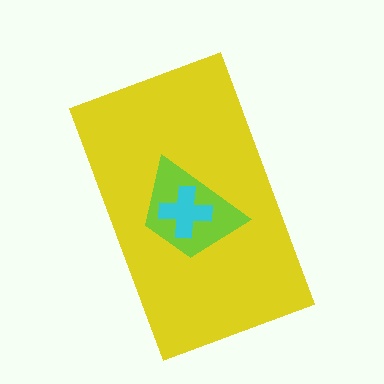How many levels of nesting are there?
3.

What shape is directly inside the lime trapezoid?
The cyan cross.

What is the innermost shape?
The cyan cross.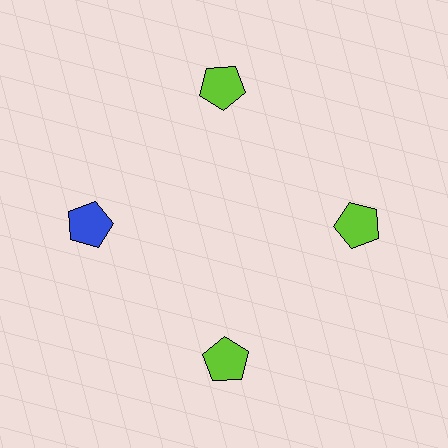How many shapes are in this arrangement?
There are 4 shapes arranged in a ring pattern.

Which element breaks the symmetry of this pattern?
The blue pentagon at roughly the 9 o'clock position breaks the symmetry. All other shapes are lime pentagons.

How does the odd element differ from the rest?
It has a different color: blue instead of lime.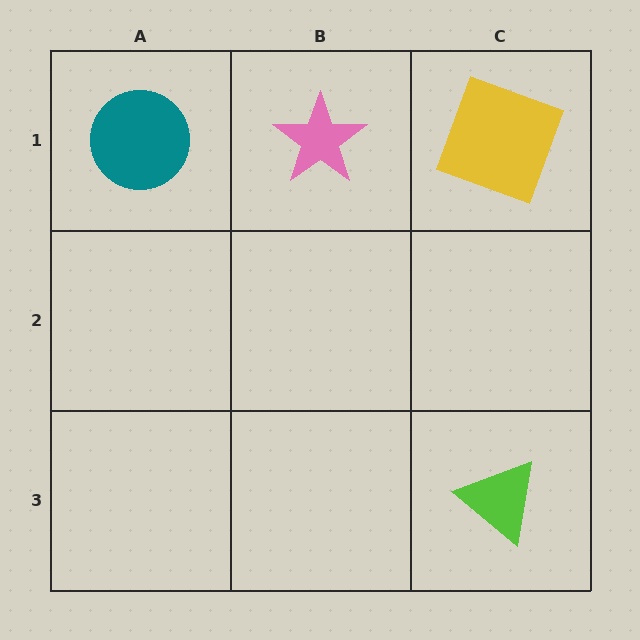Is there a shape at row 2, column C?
No, that cell is empty.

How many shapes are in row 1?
3 shapes.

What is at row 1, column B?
A pink star.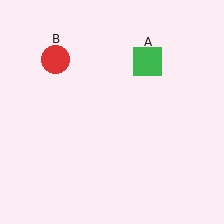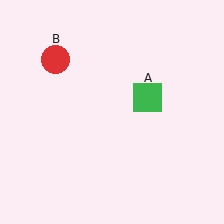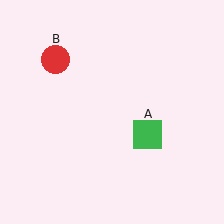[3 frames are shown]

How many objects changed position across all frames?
1 object changed position: green square (object A).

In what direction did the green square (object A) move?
The green square (object A) moved down.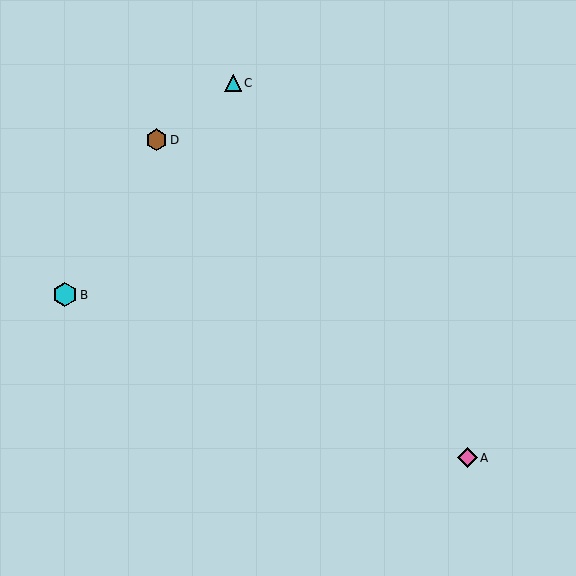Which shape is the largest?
The cyan hexagon (labeled B) is the largest.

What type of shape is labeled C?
Shape C is a cyan triangle.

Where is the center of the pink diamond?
The center of the pink diamond is at (467, 458).